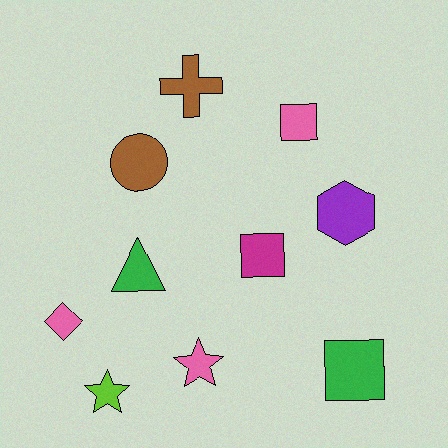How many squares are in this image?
There are 3 squares.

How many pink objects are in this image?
There are 3 pink objects.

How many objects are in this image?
There are 10 objects.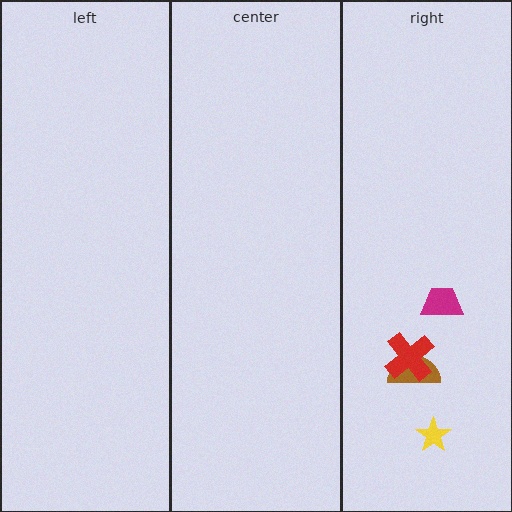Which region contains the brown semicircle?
The right region.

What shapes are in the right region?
The magenta trapezoid, the yellow star, the brown semicircle, the red cross.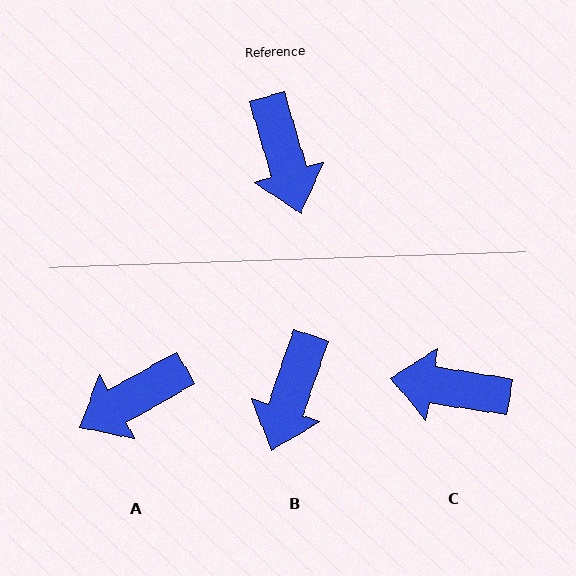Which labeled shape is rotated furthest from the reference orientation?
C, about 116 degrees away.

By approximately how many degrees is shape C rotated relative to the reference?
Approximately 116 degrees clockwise.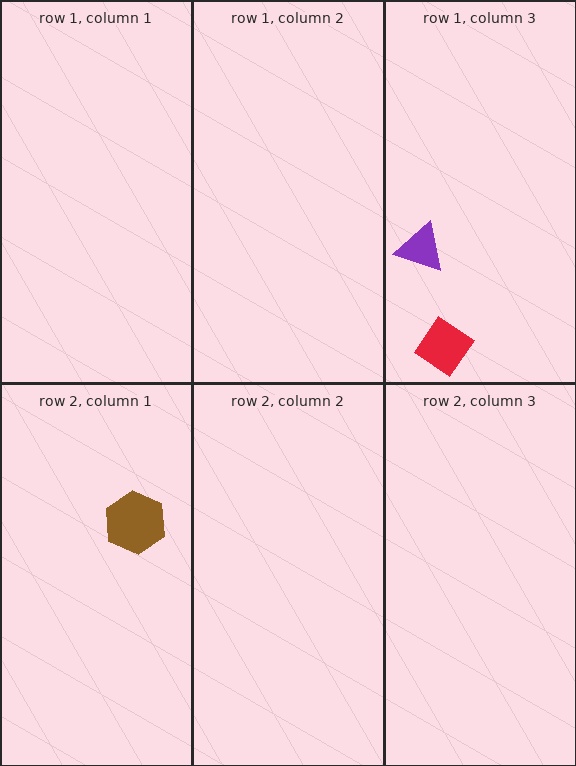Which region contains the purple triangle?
The row 1, column 3 region.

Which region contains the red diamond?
The row 1, column 3 region.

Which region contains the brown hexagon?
The row 2, column 1 region.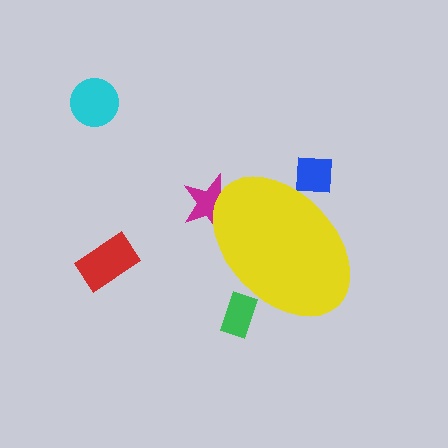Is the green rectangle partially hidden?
Yes, the green rectangle is partially hidden behind the yellow ellipse.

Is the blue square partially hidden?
Yes, the blue square is partially hidden behind the yellow ellipse.